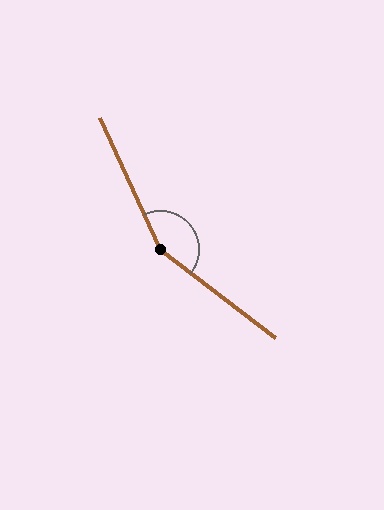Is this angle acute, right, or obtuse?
It is obtuse.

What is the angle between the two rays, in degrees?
Approximately 152 degrees.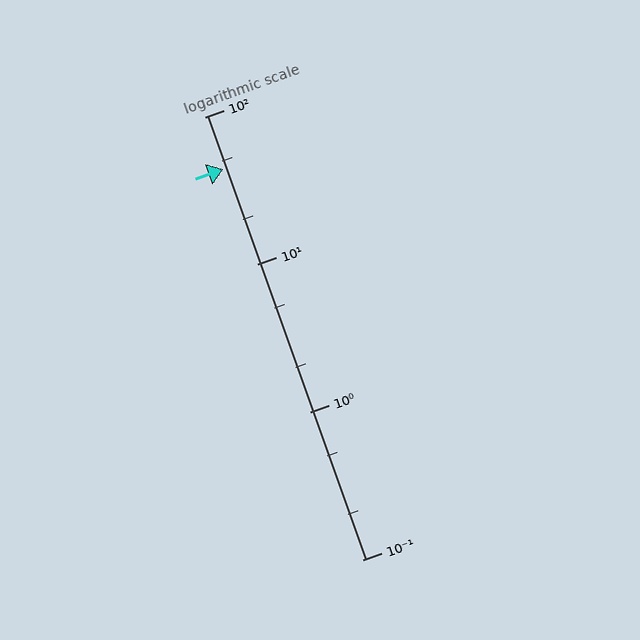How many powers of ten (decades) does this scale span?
The scale spans 3 decades, from 0.1 to 100.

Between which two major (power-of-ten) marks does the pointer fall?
The pointer is between 10 and 100.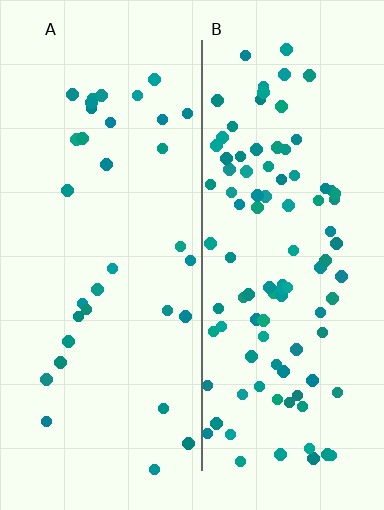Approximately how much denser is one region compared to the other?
Approximately 3.0× — region B over region A.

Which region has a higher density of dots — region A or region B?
B (the right).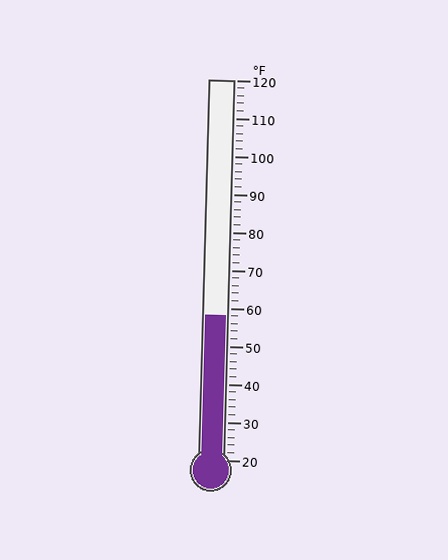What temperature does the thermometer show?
The thermometer shows approximately 58°F.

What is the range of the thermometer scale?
The thermometer scale ranges from 20°F to 120°F.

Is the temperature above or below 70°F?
The temperature is below 70°F.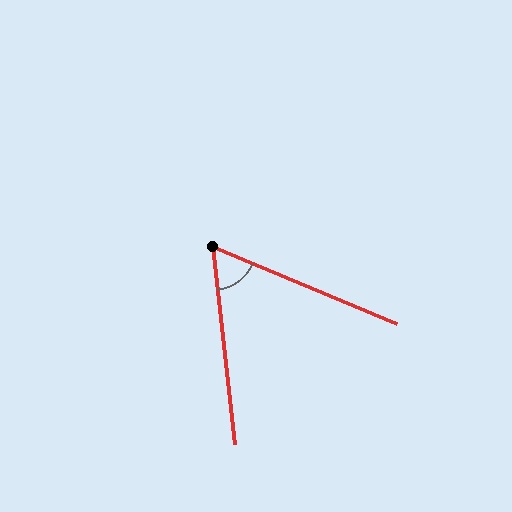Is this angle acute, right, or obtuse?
It is acute.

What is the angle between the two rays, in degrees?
Approximately 61 degrees.